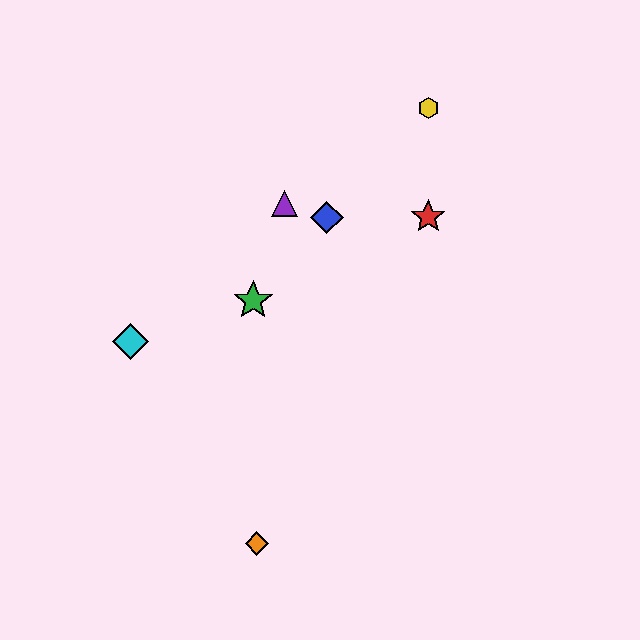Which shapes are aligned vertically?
The red star, the yellow hexagon are aligned vertically.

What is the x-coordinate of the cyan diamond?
The cyan diamond is at x≈131.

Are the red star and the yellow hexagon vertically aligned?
Yes, both are at x≈428.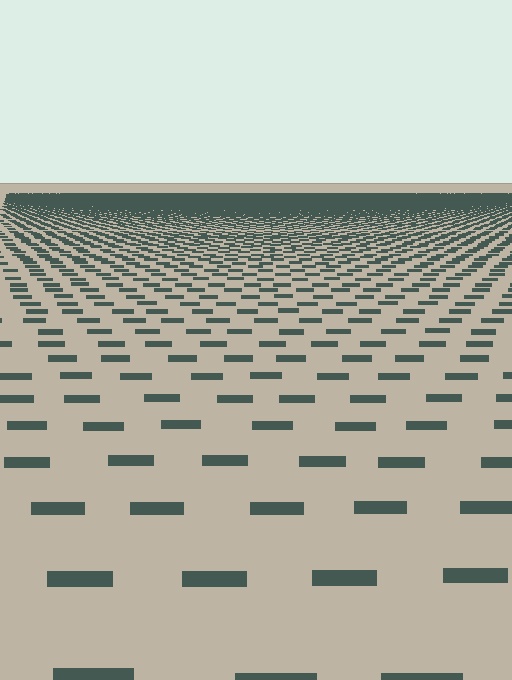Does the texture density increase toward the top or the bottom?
Density increases toward the top.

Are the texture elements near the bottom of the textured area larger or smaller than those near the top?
Larger. Near the bottom, elements are closer to the viewer and appear at a bigger on-screen size.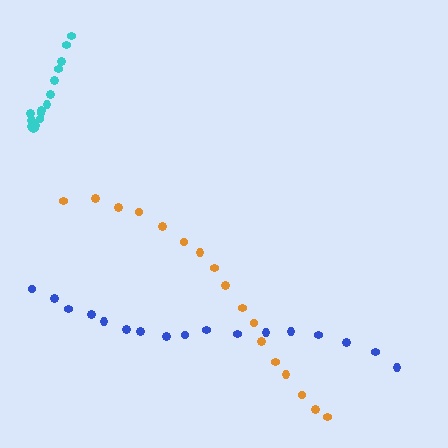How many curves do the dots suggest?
There are 3 distinct paths.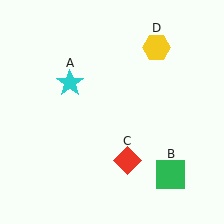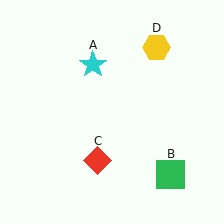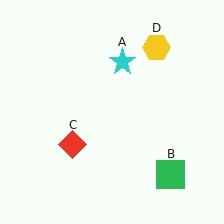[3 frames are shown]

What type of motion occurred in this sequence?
The cyan star (object A), red diamond (object C) rotated clockwise around the center of the scene.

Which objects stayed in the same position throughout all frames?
Green square (object B) and yellow hexagon (object D) remained stationary.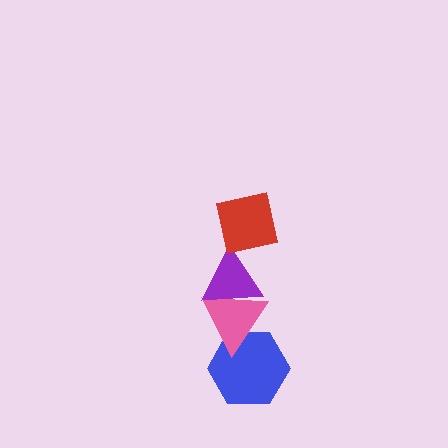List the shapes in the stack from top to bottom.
From top to bottom: the red square, the purple triangle, the pink triangle, the blue hexagon.